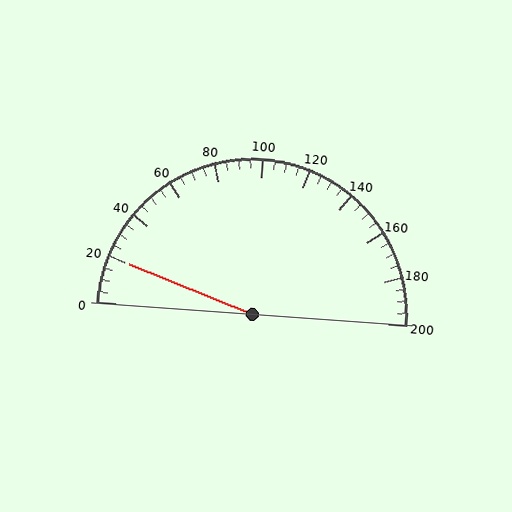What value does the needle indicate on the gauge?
The needle indicates approximately 20.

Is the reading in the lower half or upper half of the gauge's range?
The reading is in the lower half of the range (0 to 200).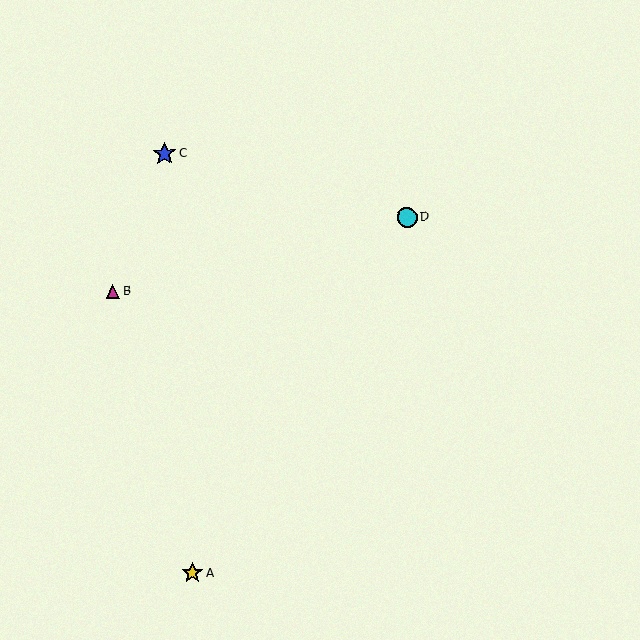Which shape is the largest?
The blue star (labeled C) is the largest.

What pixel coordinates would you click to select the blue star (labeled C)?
Click at (165, 154) to select the blue star C.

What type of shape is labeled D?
Shape D is a cyan circle.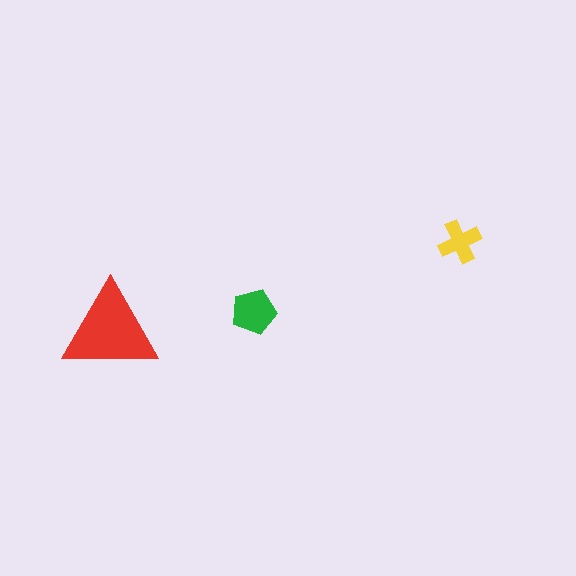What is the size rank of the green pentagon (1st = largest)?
2nd.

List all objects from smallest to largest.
The yellow cross, the green pentagon, the red triangle.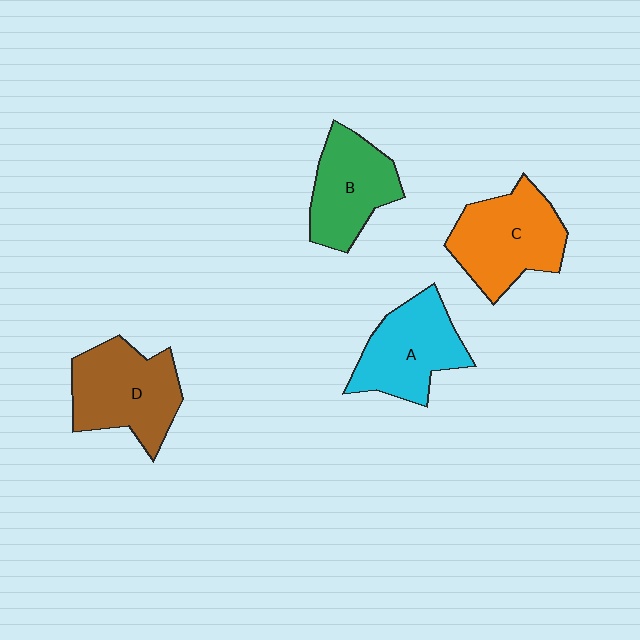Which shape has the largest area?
Shape C (orange).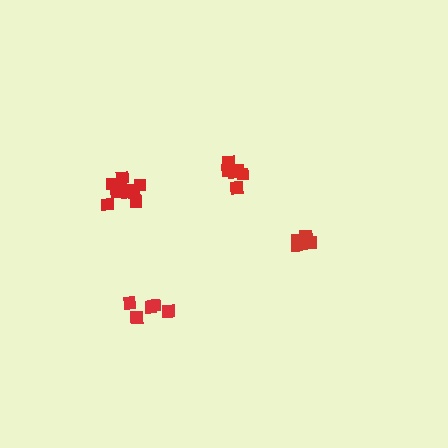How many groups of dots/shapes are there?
There are 4 groups.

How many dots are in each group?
Group 1: 6 dots, Group 2: 5 dots, Group 3: 6 dots, Group 4: 10 dots (27 total).